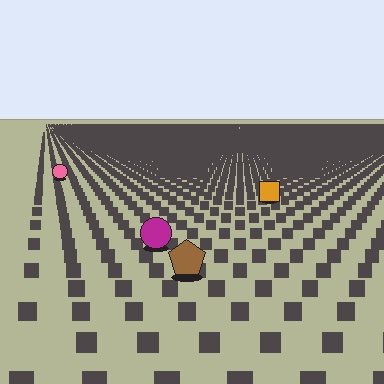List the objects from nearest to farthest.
From nearest to farthest: the brown pentagon, the magenta circle, the orange square, the pink circle.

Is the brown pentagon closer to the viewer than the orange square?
Yes. The brown pentagon is closer — you can tell from the texture gradient: the ground texture is coarser near it.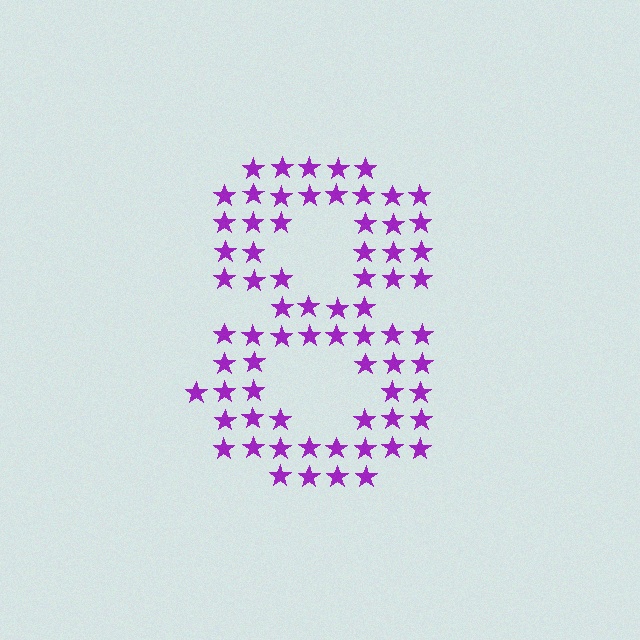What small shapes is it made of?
It is made of small stars.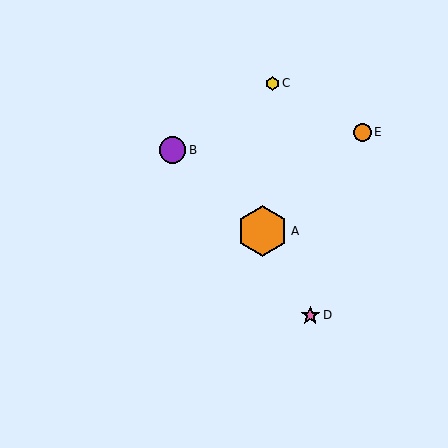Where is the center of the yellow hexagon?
The center of the yellow hexagon is at (272, 83).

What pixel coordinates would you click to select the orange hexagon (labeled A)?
Click at (262, 231) to select the orange hexagon A.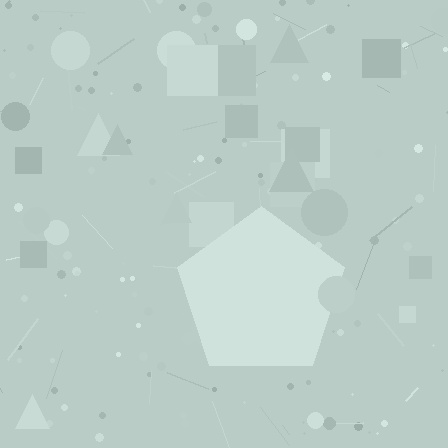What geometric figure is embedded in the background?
A pentagon is embedded in the background.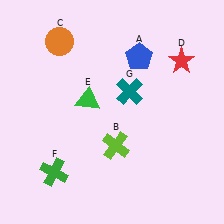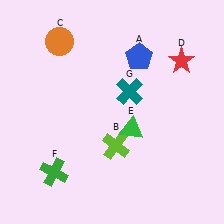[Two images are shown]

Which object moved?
The green triangle (E) moved right.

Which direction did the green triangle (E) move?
The green triangle (E) moved right.